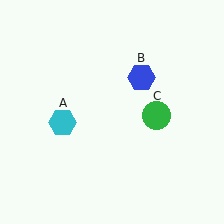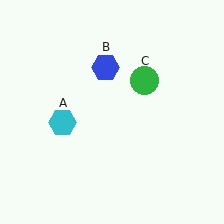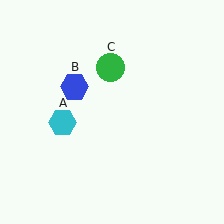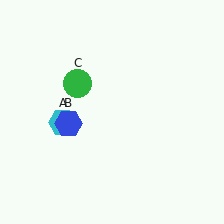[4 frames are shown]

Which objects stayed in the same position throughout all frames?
Cyan hexagon (object A) remained stationary.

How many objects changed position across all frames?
2 objects changed position: blue hexagon (object B), green circle (object C).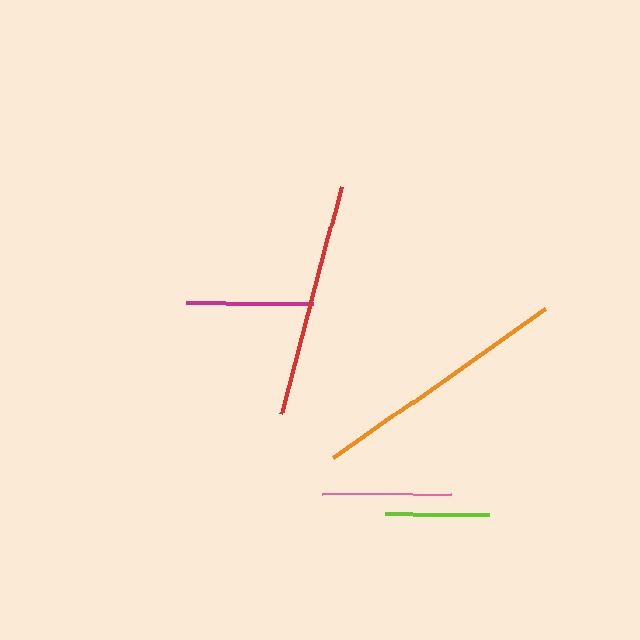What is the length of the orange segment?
The orange segment is approximately 258 pixels long.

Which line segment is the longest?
The orange line is the longest at approximately 258 pixels.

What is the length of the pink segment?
The pink segment is approximately 129 pixels long.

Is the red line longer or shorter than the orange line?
The orange line is longer than the red line.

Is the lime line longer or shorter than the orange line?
The orange line is longer than the lime line.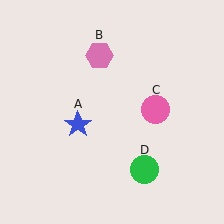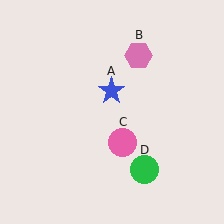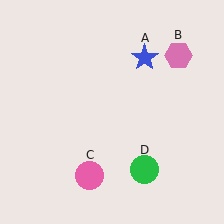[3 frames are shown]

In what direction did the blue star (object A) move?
The blue star (object A) moved up and to the right.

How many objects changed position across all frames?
3 objects changed position: blue star (object A), pink hexagon (object B), pink circle (object C).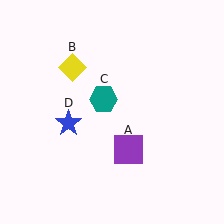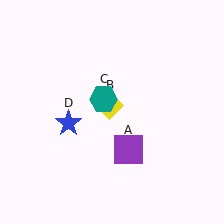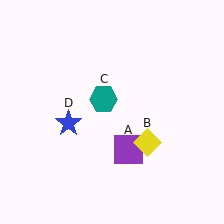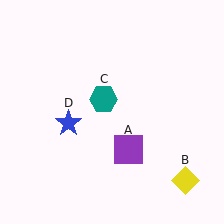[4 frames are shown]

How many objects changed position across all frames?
1 object changed position: yellow diamond (object B).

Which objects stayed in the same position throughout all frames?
Purple square (object A) and teal hexagon (object C) and blue star (object D) remained stationary.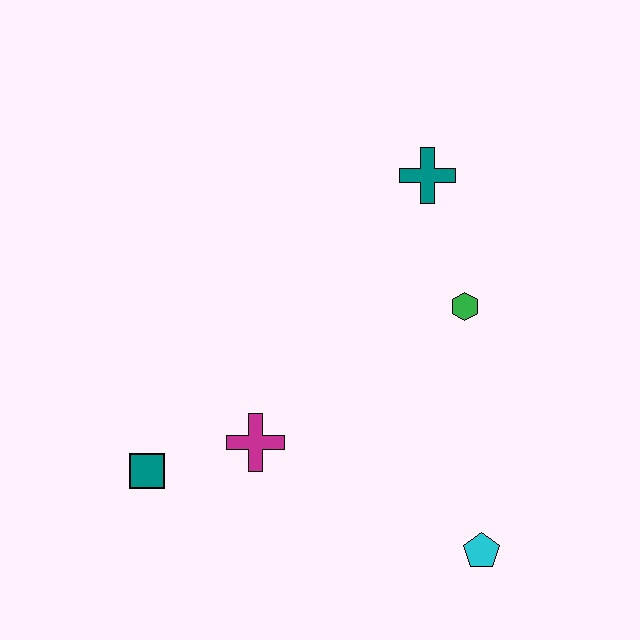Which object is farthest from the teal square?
The teal cross is farthest from the teal square.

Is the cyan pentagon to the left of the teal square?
No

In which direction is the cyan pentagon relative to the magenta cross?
The cyan pentagon is to the right of the magenta cross.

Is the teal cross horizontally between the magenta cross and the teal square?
No